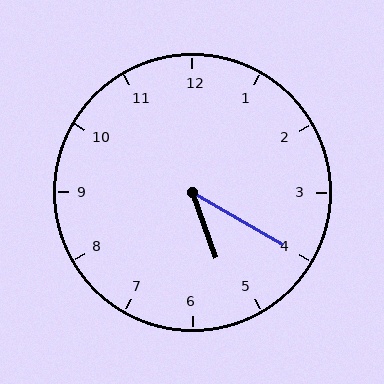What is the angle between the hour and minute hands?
Approximately 40 degrees.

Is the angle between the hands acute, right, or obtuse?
It is acute.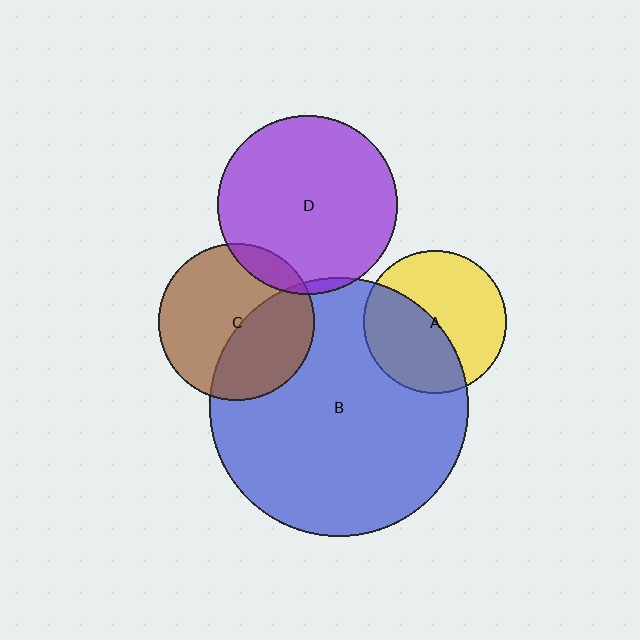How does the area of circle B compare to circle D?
Approximately 2.1 times.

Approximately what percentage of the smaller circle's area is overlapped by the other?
Approximately 5%.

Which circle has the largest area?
Circle B (blue).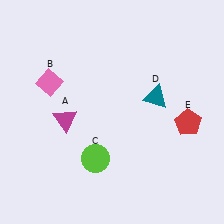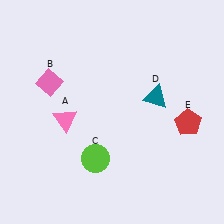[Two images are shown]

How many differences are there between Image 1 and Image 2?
There is 1 difference between the two images.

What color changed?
The triangle (A) changed from magenta in Image 1 to pink in Image 2.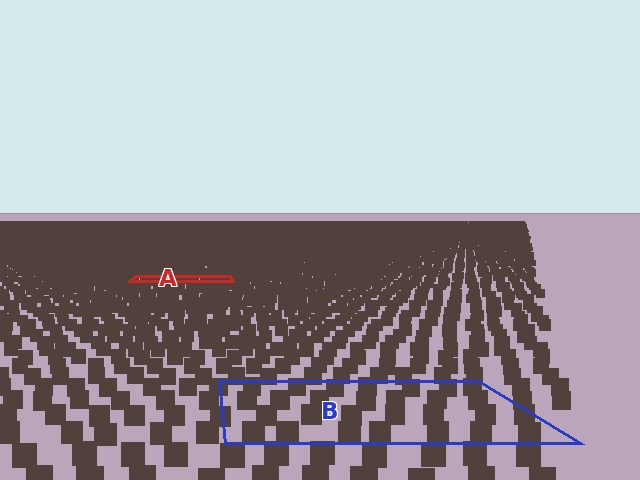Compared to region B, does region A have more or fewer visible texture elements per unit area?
Region A has more texture elements per unit area — they are packed more densely because it is farther away.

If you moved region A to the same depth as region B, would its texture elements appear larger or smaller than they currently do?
They would appear larger. At a closer depth, the same texture elements are projected at a bigger on-screen size.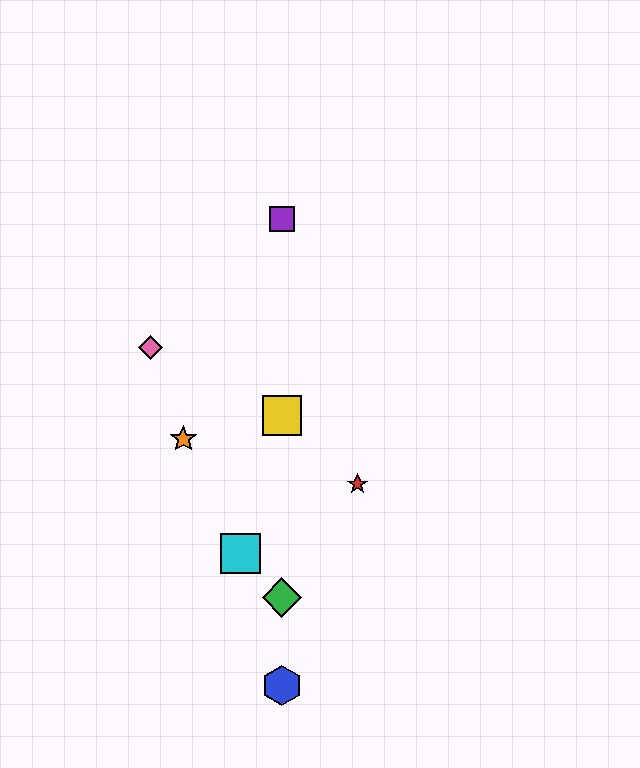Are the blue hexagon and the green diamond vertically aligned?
Yes, both are at x≈282.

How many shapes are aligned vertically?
4 shapes (the blue hexagon, the green diamond, the yellow square, the purple square) are aligned vertically.